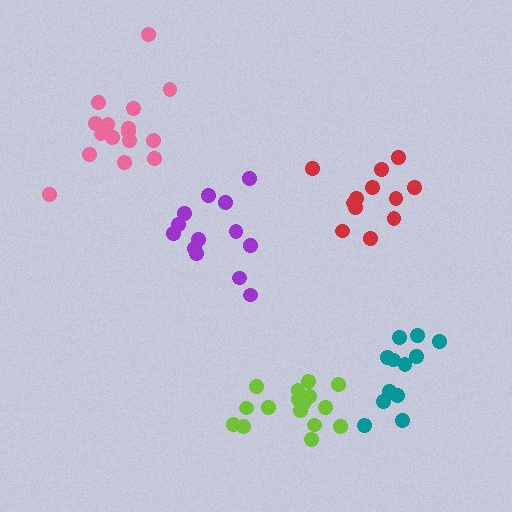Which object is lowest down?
The lime cluster is bottommost.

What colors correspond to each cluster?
The clusters are colored: lime, purple, pink, teal, red.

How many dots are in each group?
Group 1: 16 dots, Group 2: 13 dots, Group 3: 16 dots, Group 4: 12 dots, Group 5: 12 dots (69 total).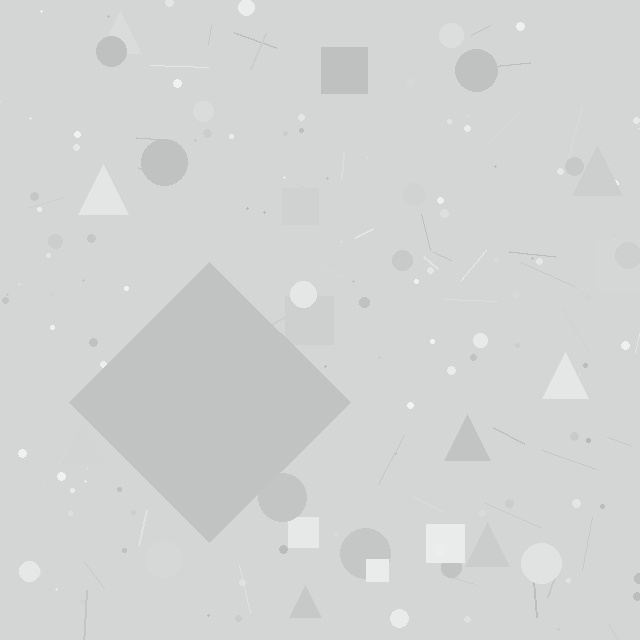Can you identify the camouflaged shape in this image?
The camouflaged shape is a diamond.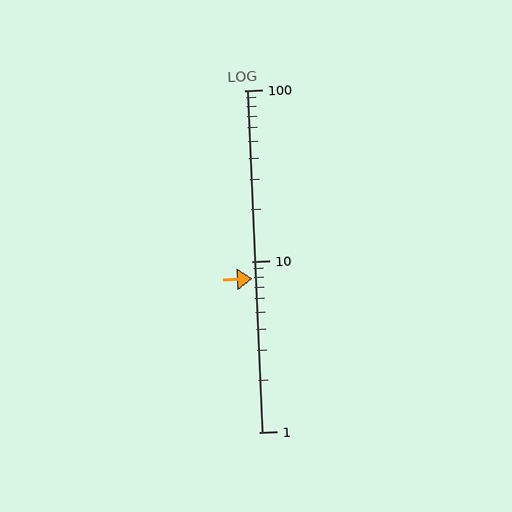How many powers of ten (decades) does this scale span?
The scale spans 2 decades, from 1 to 100.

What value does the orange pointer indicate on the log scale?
The pointer indicates approximately 7.9.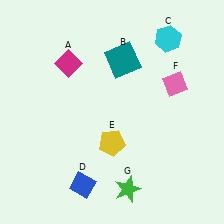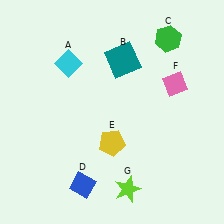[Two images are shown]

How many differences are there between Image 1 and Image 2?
There are 3 differences between the two images.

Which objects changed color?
A changed from magenta to cyan. C changed from cyan to green. G changed from green to lime.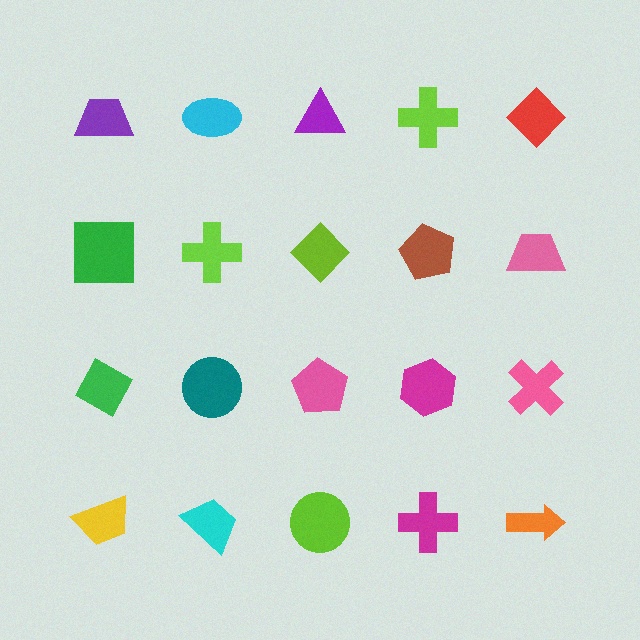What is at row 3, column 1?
A green diamond.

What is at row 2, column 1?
A green square.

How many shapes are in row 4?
5 shapes.